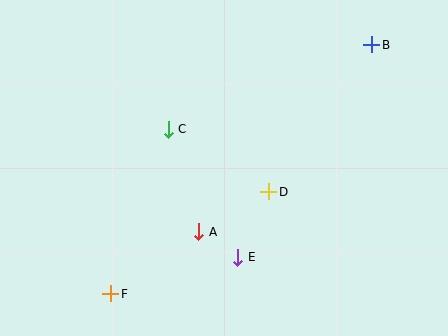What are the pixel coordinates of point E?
Point E is at (238, 257).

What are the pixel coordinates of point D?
Point D is at (269, 192).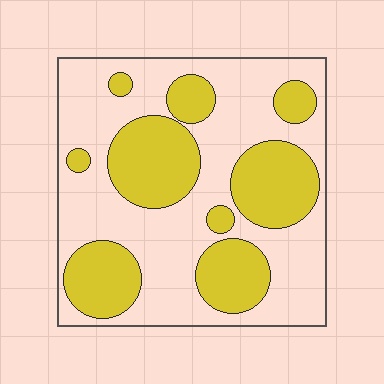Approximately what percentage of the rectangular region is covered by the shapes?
Approximately 40%.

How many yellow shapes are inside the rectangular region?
9.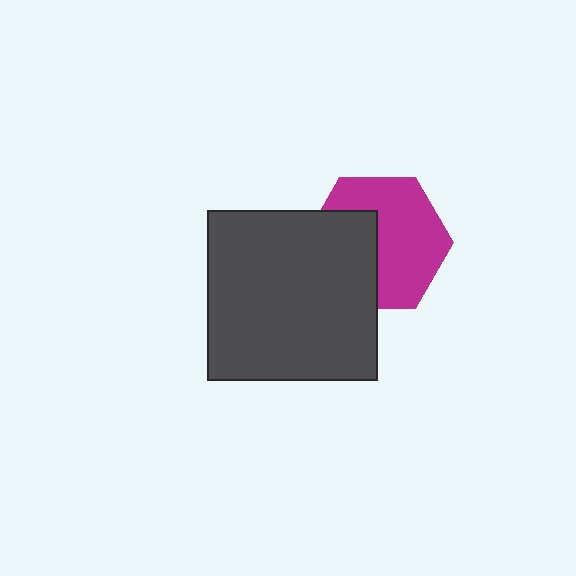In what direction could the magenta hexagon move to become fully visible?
The magenta hexagon could move right. That would shift it out from behind the dark gray square entirely.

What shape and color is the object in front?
The object in front is a dark gray square.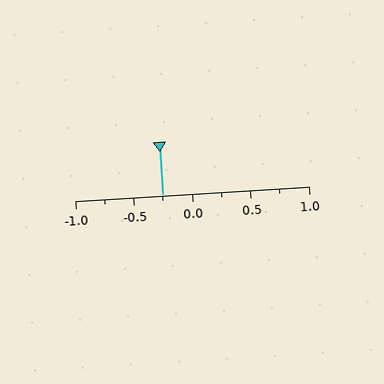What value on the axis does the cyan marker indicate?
The marker indicates approximately -0.25.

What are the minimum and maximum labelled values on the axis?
The axis runs from -1.0 to 1.0.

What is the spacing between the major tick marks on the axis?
The major ticks are spaced 0.5 apart.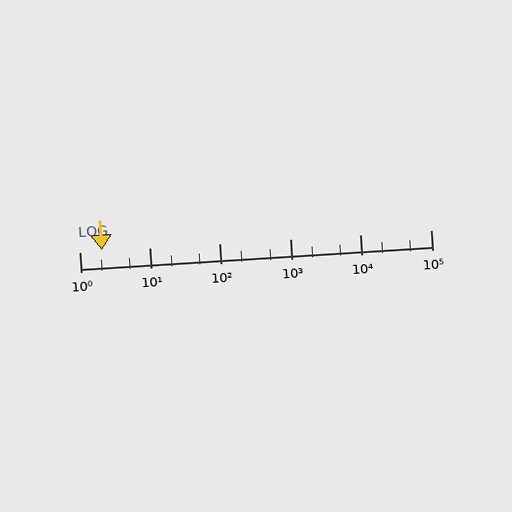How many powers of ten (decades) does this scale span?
The scale spans 5 decades, from 1 to 100000.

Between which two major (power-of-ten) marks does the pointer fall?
The pointer is between 1 and 10.